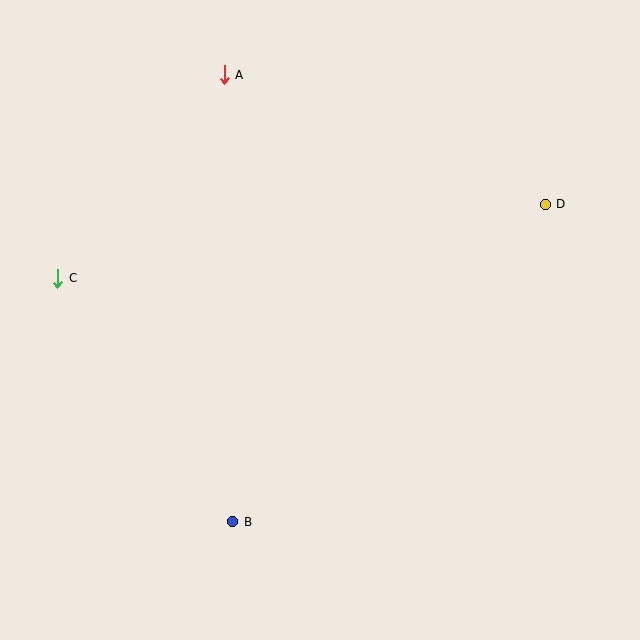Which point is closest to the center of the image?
Point B at (233, 522) is closest to the center.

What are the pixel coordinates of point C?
Point C is at (58, 278).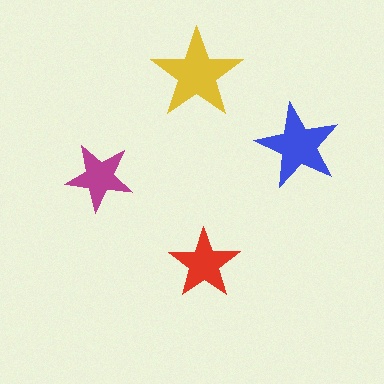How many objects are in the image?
There are 4 objects in the image.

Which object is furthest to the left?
The magenta star is leftmost.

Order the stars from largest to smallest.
the yellow one, the blue one, the red one, the magenta one.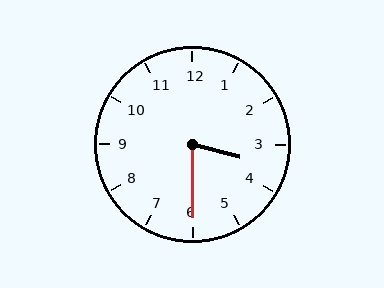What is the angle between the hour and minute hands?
Approximately 75 degrees.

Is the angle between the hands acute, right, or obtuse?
It is acute.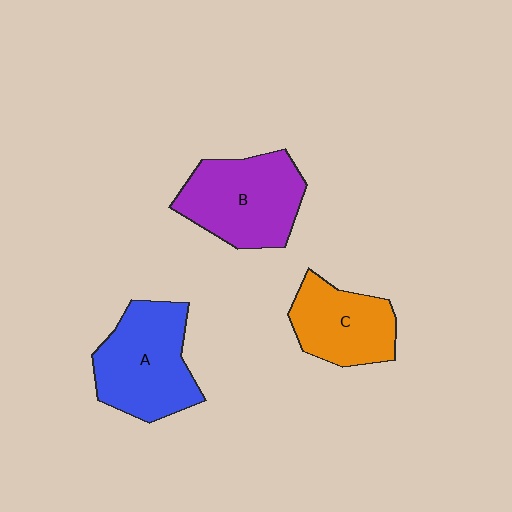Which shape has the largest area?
Shape A (blue).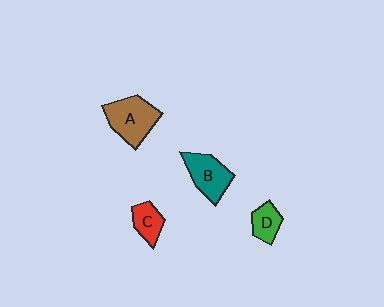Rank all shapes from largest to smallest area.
From largest to smallest: A (brown), B (teal), C (red), D (green).